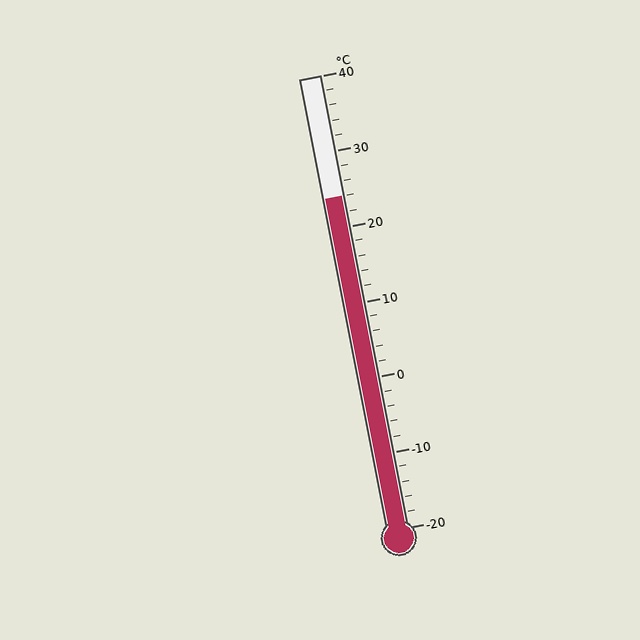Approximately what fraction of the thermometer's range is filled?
The thermometer is filled to approximately 75% of its range.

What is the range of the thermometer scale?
The thermometer scale ranges from -20°C to 40°C.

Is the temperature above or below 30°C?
The temperature is below 30°C.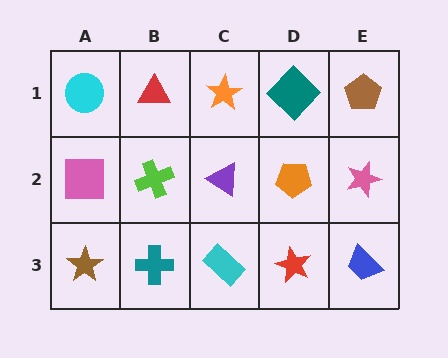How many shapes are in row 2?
5 shapes.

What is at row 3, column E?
A blue trapezoid.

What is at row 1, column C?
An orange star.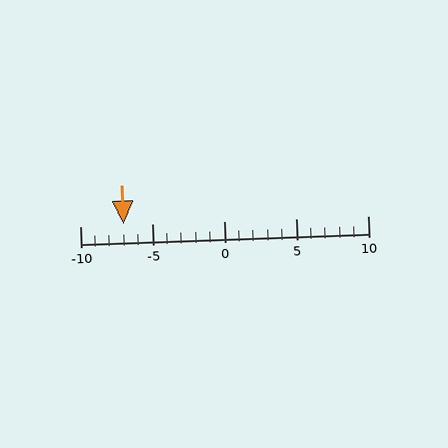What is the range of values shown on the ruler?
The ruler shows values from -10 to 10.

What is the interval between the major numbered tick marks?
The major tick marks are spaced 5 units apart.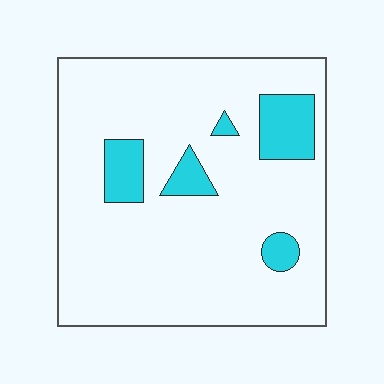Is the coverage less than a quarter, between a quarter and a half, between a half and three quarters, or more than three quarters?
Less than a quarter.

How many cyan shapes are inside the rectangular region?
5.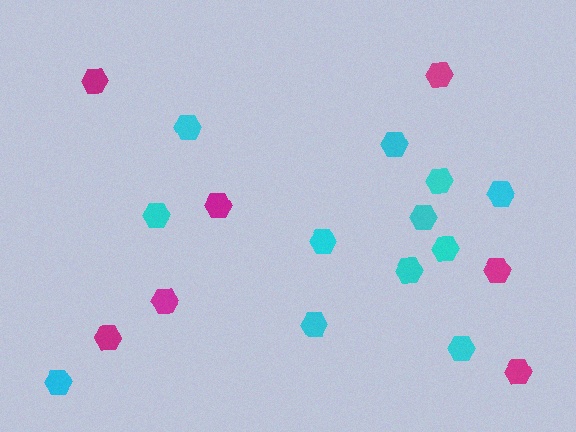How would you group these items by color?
There are 2 groups: one group of magenta hexagons (7) and one group of cyan hexagons (12).